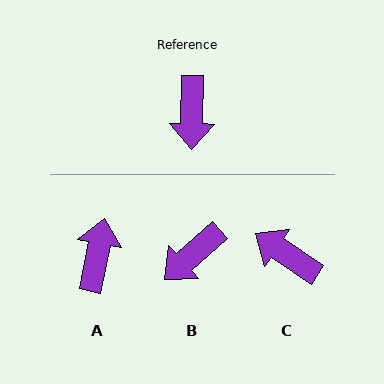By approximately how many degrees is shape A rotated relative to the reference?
Approximately 170 degrees counter-clockwise.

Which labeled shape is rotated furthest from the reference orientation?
A, about 170 degrees away.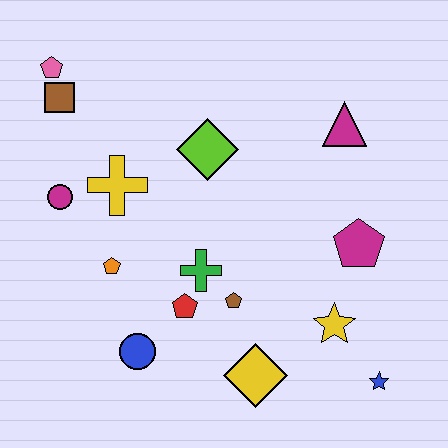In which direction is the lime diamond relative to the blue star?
The lime diamond is above the blue star.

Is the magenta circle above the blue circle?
Yes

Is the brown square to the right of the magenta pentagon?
No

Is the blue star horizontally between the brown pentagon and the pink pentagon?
No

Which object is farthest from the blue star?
The pink pentagon is farthest from the blue star.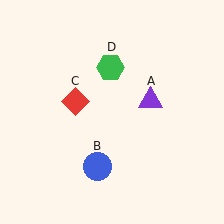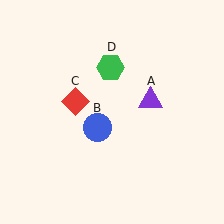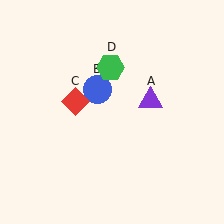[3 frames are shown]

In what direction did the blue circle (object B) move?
The blue circle (object B) moved up.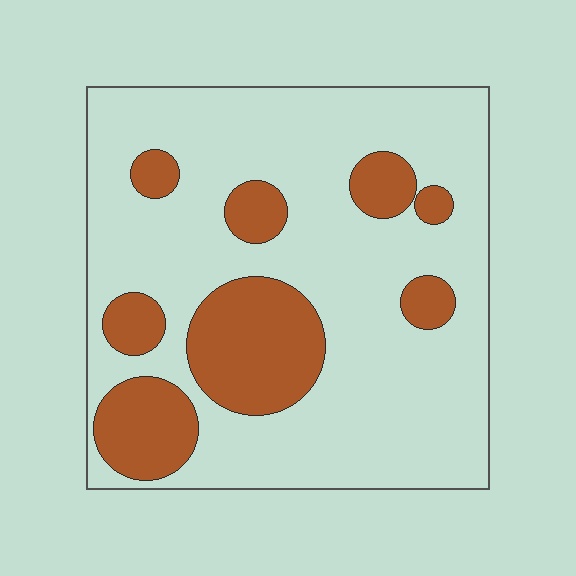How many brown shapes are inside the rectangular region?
8.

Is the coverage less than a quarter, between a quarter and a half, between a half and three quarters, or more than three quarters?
Less than a quarter.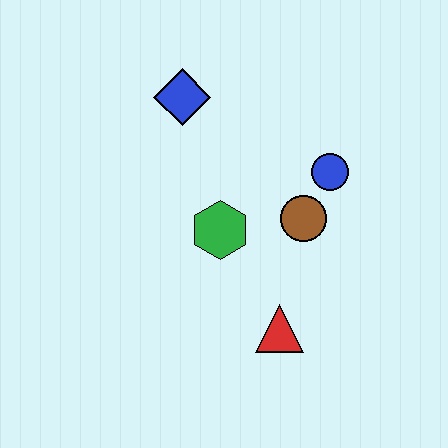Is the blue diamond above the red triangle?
Yes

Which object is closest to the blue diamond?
The green hexagon is closest to the blue diamond.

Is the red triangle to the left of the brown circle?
Yes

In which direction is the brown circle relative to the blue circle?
The brown circle is below the blue circle.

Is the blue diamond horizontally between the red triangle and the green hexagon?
No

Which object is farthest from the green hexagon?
The blue diamond is farthest from the green hexagon.